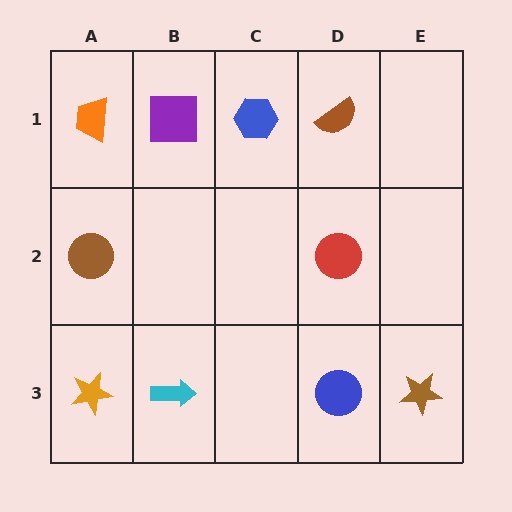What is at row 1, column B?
A purple square.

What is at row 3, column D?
A blue circle.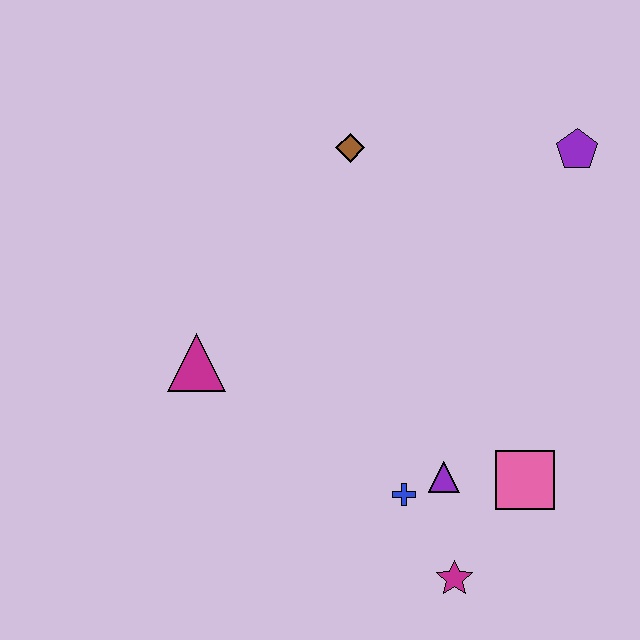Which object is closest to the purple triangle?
The blue cross is closest to the purple triangle.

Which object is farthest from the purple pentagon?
The magenta star is farthest from the purple pentagon.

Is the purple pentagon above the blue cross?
Yes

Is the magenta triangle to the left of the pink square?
Yes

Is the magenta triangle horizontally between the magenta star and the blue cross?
No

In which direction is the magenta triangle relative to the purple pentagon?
The magenta triangle is to the left of the purple pentagon.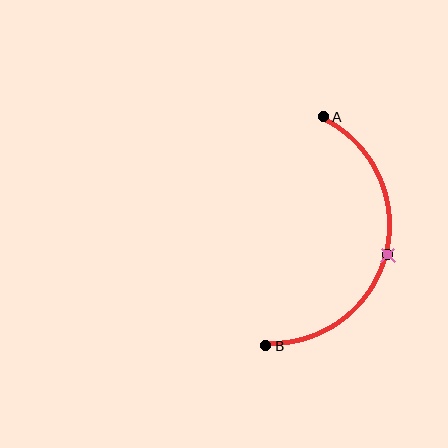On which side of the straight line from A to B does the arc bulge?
The arc bulges to the right of the straight line connecting A and B.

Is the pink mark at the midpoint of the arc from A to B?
Yes. The pink mark lies on the arc at equal arc-length from both A and B — it is the arc midpoint.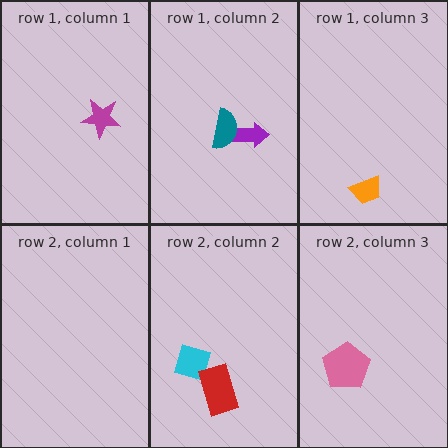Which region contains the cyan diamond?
The row 2, column 2 region.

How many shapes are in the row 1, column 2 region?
2.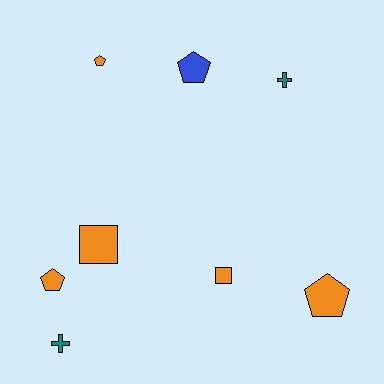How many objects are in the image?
There are 8 objects.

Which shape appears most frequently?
Pentagon, with 4 objects.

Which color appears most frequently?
Orange, with 5 objects.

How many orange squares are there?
There are 2 orange squares.